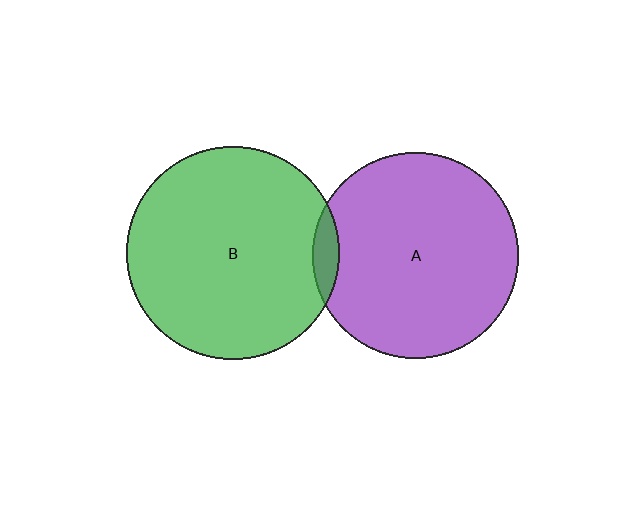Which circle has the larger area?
Circle B (green).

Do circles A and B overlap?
Yes.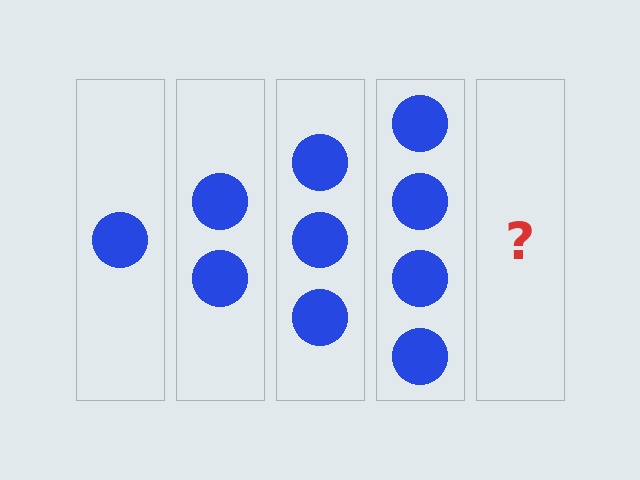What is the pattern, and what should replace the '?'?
The pattern is that each step adds one more circle. The '?' should be 5 circles.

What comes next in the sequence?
The next element should be 5 circles.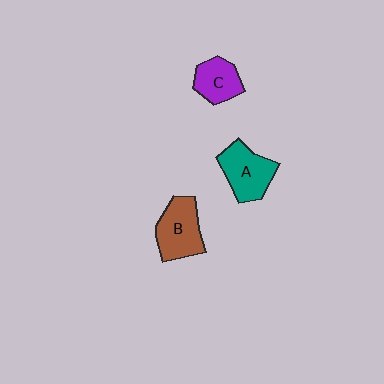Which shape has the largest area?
Shape B (brown).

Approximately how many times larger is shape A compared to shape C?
Approximately 1.3 times.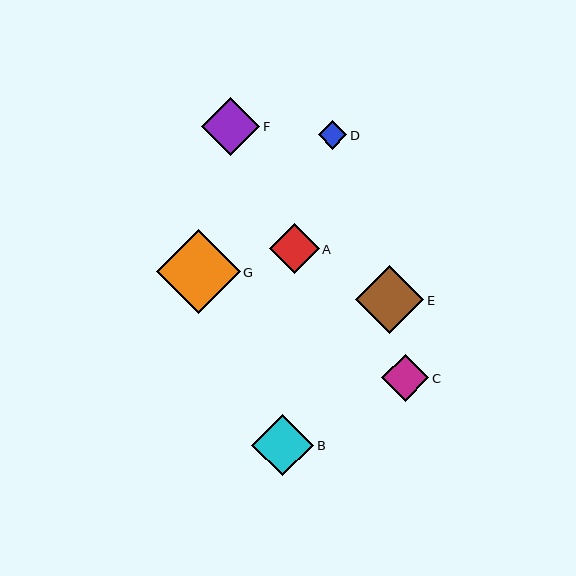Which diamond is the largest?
Diamond G is the largest with a size of approximately 84 pixels.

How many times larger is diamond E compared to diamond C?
Diamond E is approximately 1.4 times the size of diamond C.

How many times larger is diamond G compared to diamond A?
Diamond G is approximately 1.7 times the size of diamond A.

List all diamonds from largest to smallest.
From largest to smallest: G, E, B, F, A, C, D.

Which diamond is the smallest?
Diamond D is the smallest with a size of approximately 29 pixels.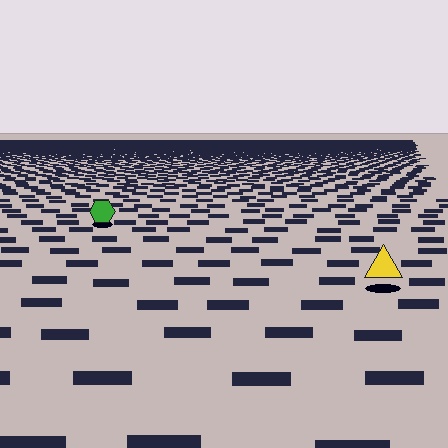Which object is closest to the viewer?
The yellow triangle is closest. The texture marks near it are larger and more spread out.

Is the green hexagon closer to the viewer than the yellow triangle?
No. The yellow triangle is closer — you can tell from the texture gradient: the ground texture is coarser near it.